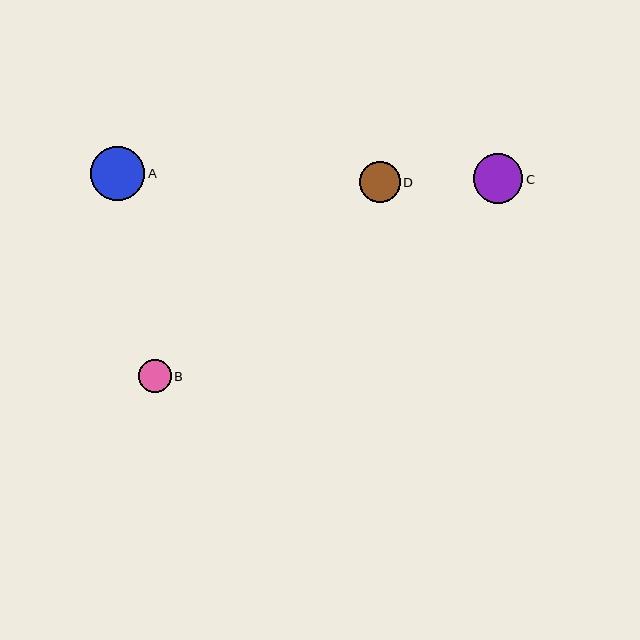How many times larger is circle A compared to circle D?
Circle A is approximately 1.3 times the size of circle D.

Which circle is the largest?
Circle A is the largest with a size of approximately 54 pixels.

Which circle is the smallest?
Circle B is the smallest with a size of approximately 33 pixels.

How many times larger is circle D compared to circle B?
Circle D is approximately 1.3 times the size of circle B.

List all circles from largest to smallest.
From largest to smallest: A, C, D, B.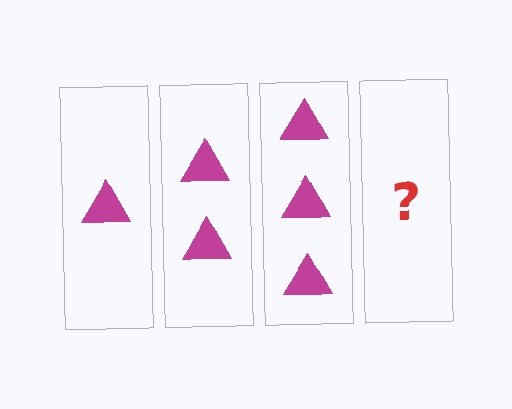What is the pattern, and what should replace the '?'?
The pattern is that each step adds one more triangle. The '?' should be 4 triangles.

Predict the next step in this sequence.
The next step is 4 triangles.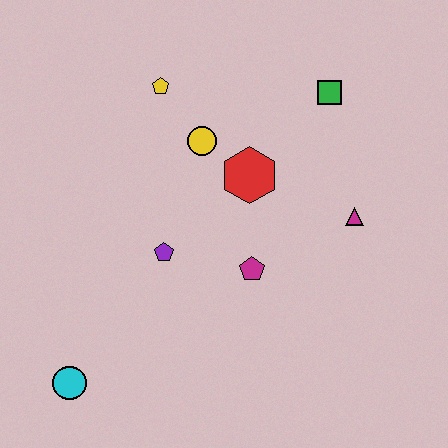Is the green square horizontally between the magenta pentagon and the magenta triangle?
Yes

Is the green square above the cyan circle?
Yes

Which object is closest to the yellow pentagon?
The yellow circle is closest to the yellow pentagon.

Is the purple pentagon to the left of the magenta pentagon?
Yes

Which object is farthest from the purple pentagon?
The green square is farthest from the purple pentagon.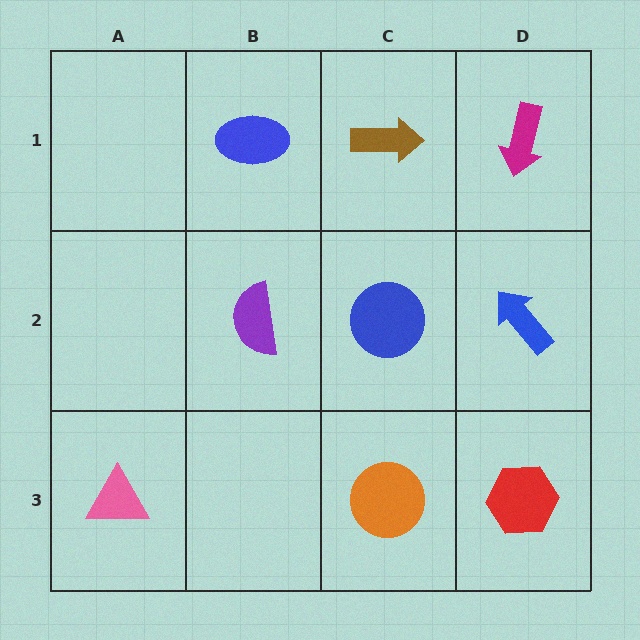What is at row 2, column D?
A blue arrow.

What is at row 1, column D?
A magenta arrow.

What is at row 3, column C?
An orange circle.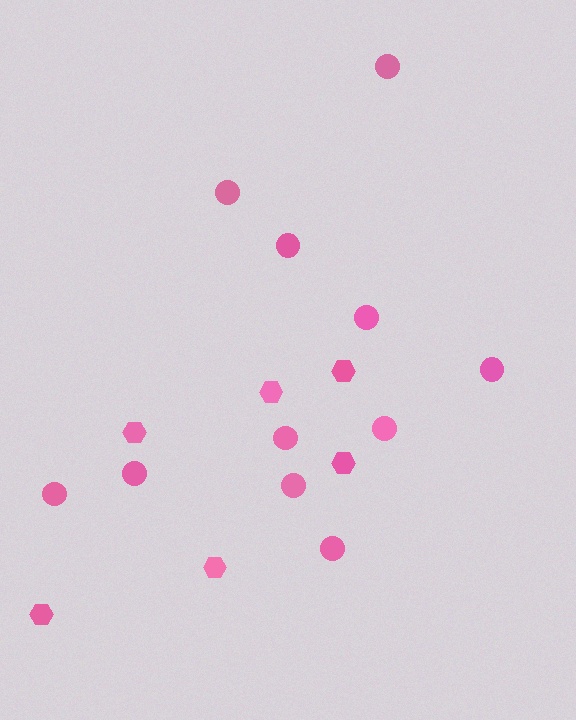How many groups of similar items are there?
There are 2 groups: one group of hexagons (6) and one group of circles (11).